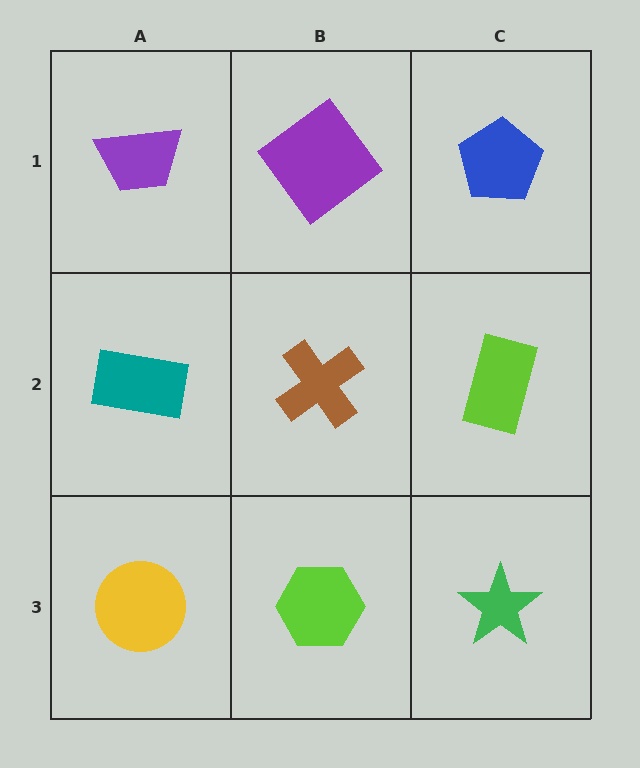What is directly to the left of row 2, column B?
A teal rectangle.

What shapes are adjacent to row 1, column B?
A brown cross (row 2, column B), a purple trapezoid (row 1, column A), a blue pentagon (row 1, column C).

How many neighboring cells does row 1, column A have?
2.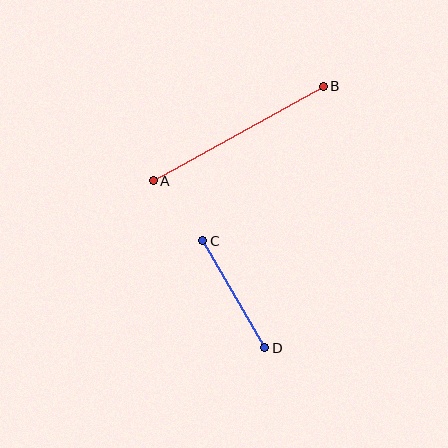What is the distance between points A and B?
The distance is approximately 194 pixels.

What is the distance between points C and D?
The distance is approximately 124 pixels.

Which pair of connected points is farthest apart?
Points A and B are farthest apart.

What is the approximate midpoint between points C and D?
The midpoint is at approximately (234, 294) pixels.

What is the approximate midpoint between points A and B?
The midpoint is at approximately (238, 134) pixels.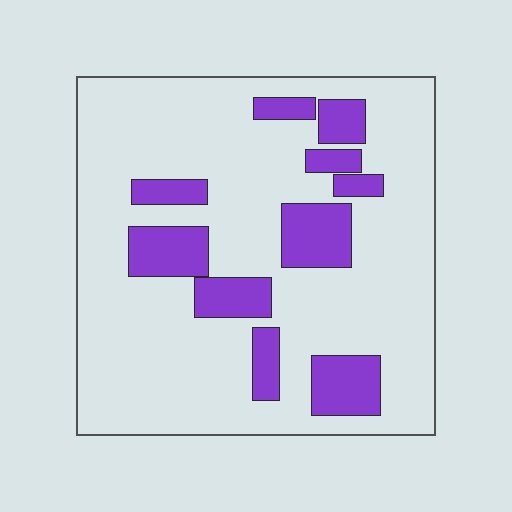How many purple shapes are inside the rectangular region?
10.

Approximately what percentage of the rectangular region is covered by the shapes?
Approximately 20%.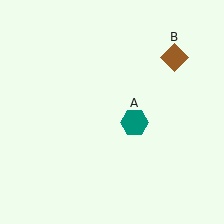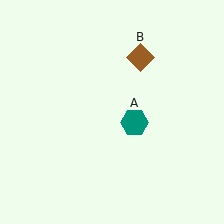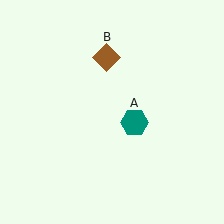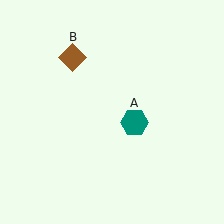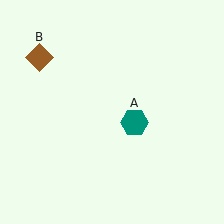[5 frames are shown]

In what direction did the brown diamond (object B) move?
The brown diamond (object B) moved left.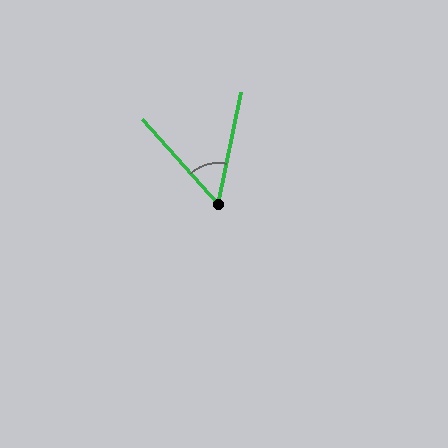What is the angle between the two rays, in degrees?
Approximately 53 degrees.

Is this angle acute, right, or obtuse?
It is acute.